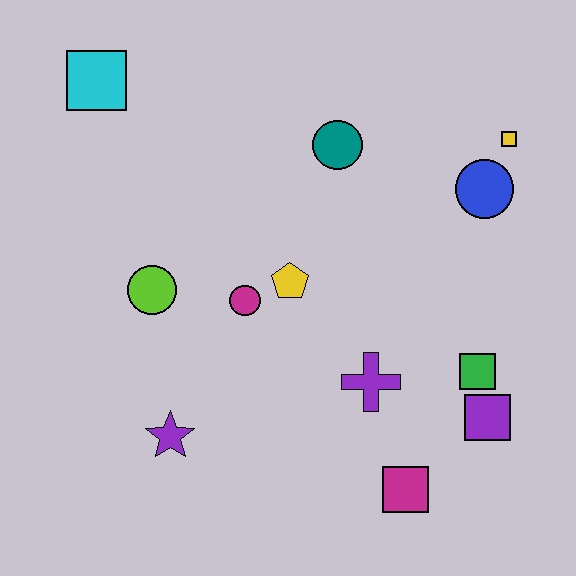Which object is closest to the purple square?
The green square is closest to the purple square.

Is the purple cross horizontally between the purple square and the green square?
No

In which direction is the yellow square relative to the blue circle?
The yellow square is above the blue circle.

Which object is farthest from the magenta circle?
The yellow square is farthest from the magenta circle.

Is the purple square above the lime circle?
No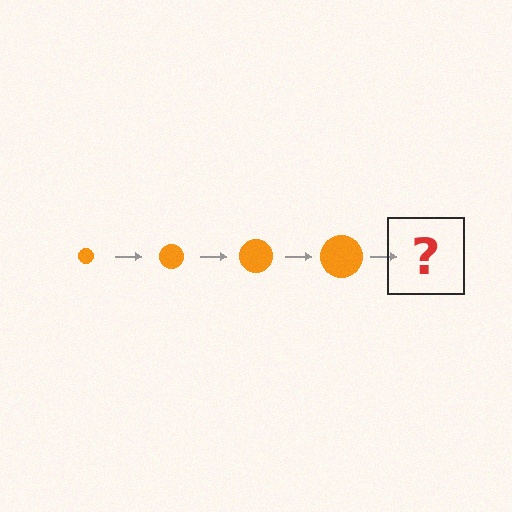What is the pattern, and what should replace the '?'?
The pattern is that the circle gets progressively larger each step. The '?' should be an orange circle, larger than the previous one.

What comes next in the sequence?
The next element should be an orange circle, larger than the previous one.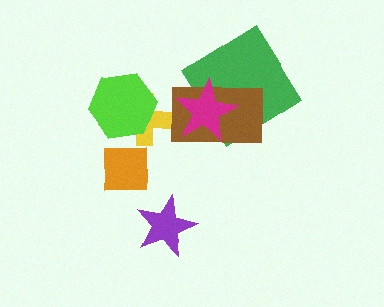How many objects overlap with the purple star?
0 objects overlap with the purple star.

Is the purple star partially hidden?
No, no other shape covers it.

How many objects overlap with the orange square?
0 objects overlap with the orange square.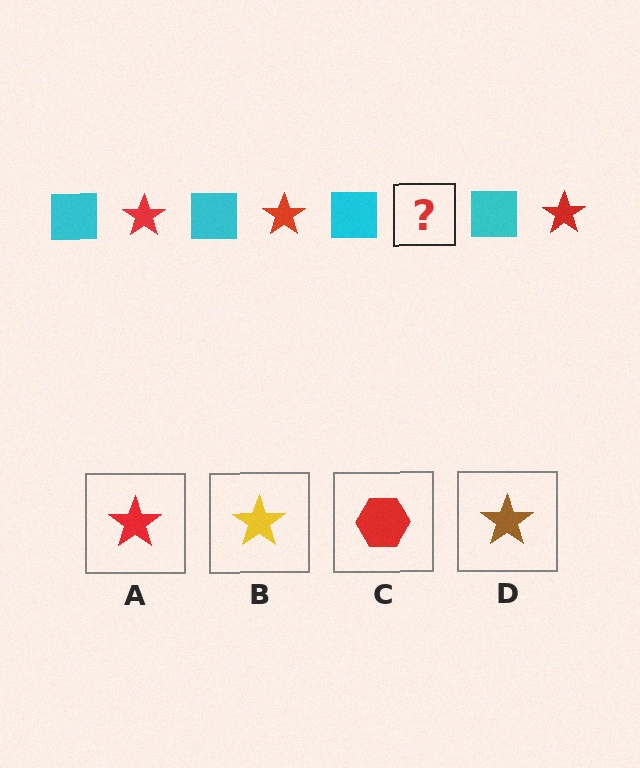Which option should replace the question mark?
Option A.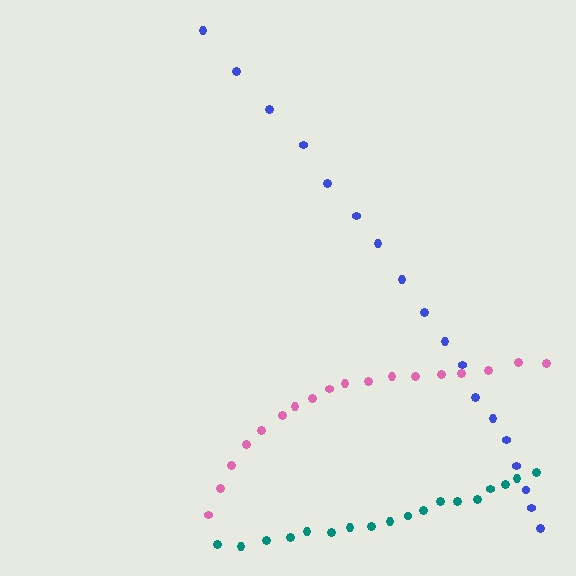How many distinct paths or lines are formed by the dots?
There are 3 distinct paths.